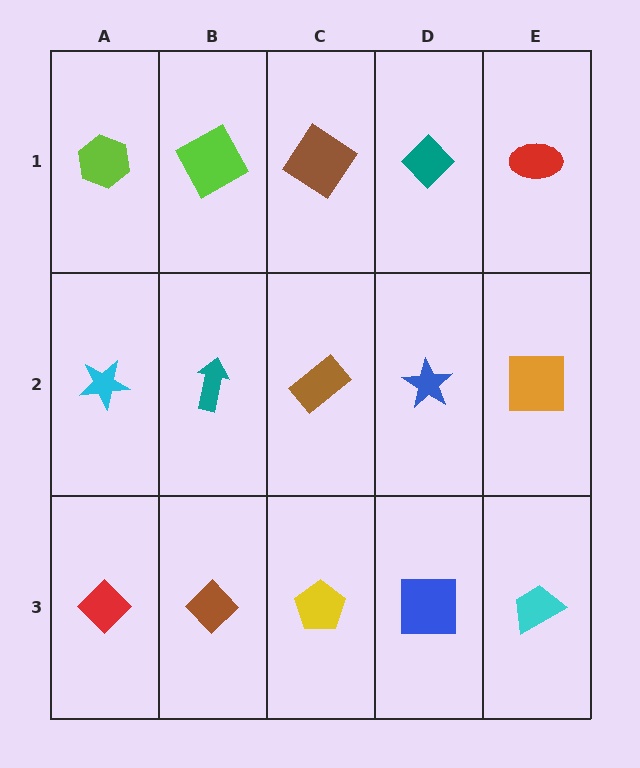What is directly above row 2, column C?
A brown diamond.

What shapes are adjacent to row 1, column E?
An orange square (row 2, column E), a teal diamond (row 1, column D).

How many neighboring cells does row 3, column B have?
3.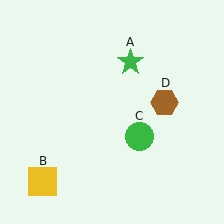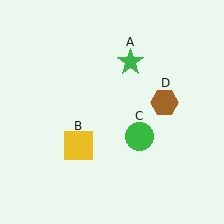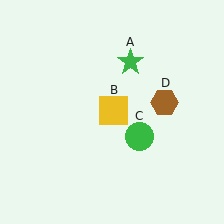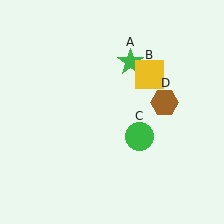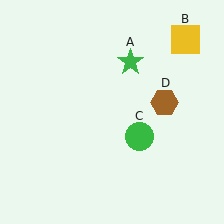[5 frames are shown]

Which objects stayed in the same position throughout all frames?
Green star (object A) and green circle (object C) and brown hexagon (object D) remained stationary.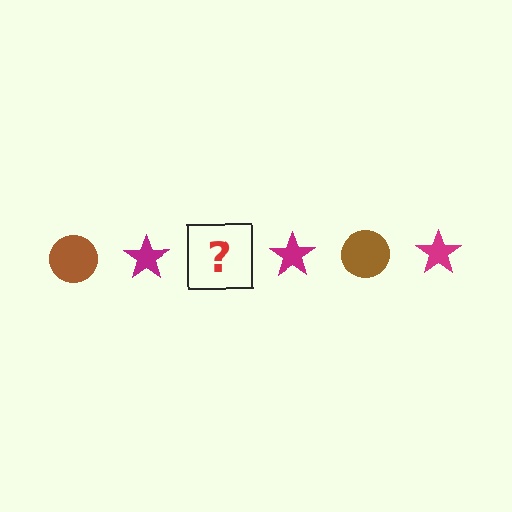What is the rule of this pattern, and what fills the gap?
The rule is that the pattern alternates between brown circle and magenta star. The gap should be filled with a brown circle.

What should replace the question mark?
The question mark should be replaced with a brown circle.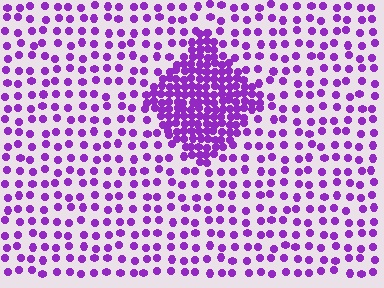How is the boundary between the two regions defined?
The boundary is defined by a change in element density (approximately 2.8x ratio). All elements are the same color, size, and shape.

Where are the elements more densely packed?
The elements are more densely packed inside the diamond boundary.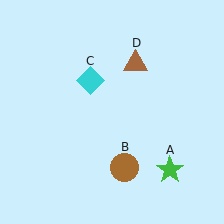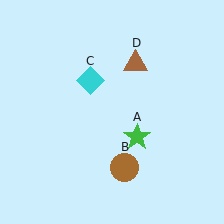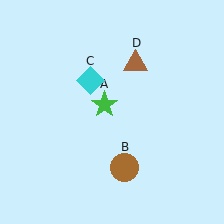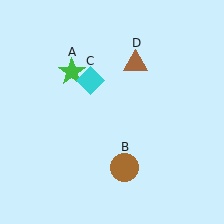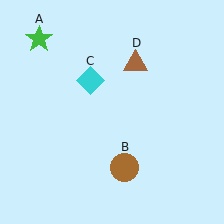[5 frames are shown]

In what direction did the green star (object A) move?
The green star (object A) moved up and to the left.